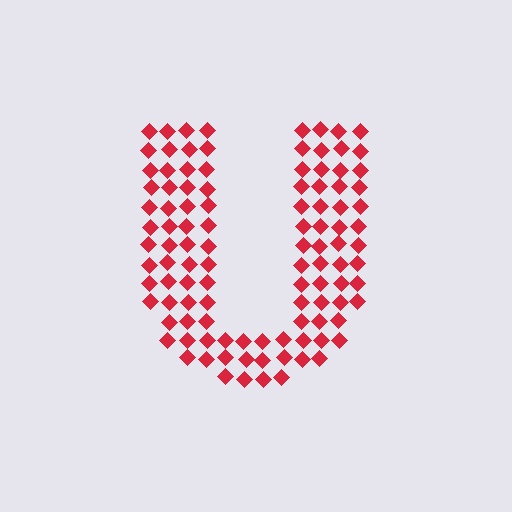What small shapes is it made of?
It is made of small diamonds.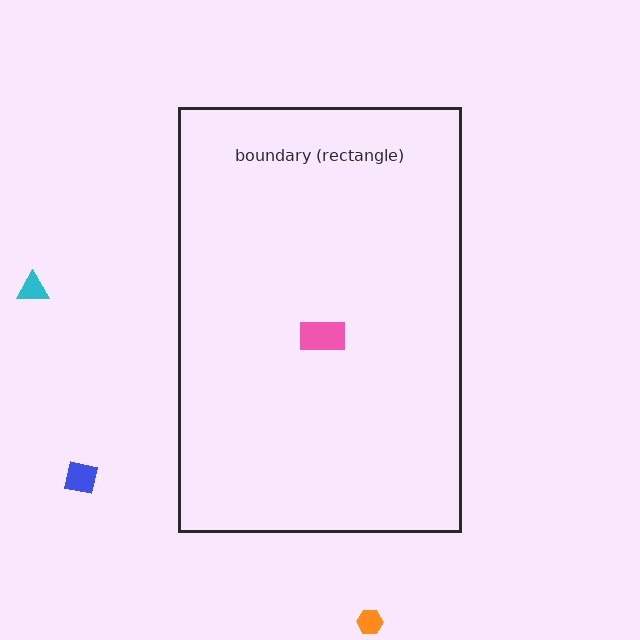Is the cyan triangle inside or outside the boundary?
Outside.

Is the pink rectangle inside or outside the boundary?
Inside.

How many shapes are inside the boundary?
1 inside, 3 outside.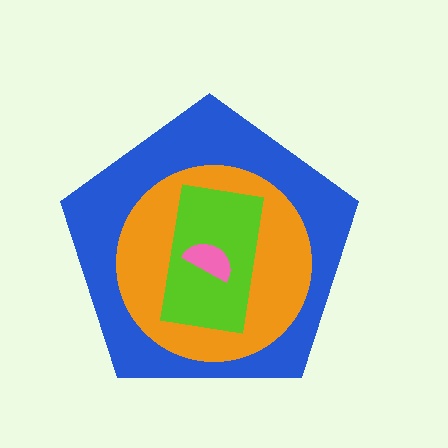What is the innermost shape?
The pink semicircle.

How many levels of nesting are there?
4.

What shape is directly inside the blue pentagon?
The orange circle.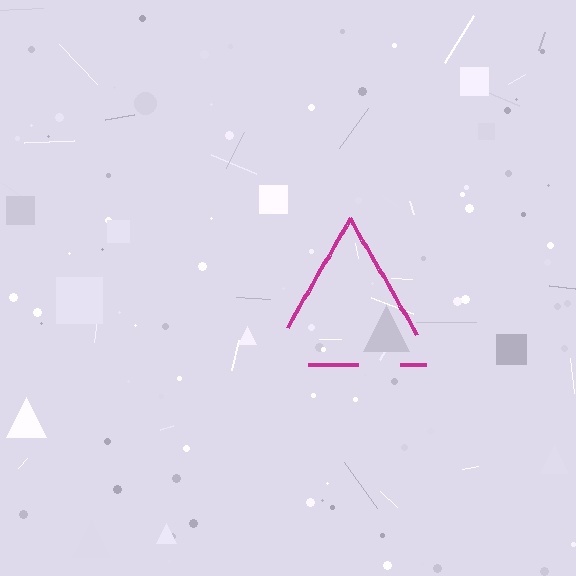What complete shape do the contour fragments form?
The contour fragments form a triangle.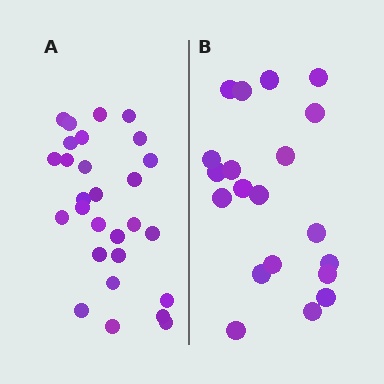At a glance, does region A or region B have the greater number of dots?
Region A (the left region) has more dots.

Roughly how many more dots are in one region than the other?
Region A has roughly 8 or so more dots than region B.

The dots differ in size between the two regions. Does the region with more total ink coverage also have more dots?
No. Region B has more total ink coverage because its dots are larger, but region A actually contains more individual dots. Total area can be misleading — the number of items is what matters here.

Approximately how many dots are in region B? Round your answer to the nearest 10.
About 20 dots.